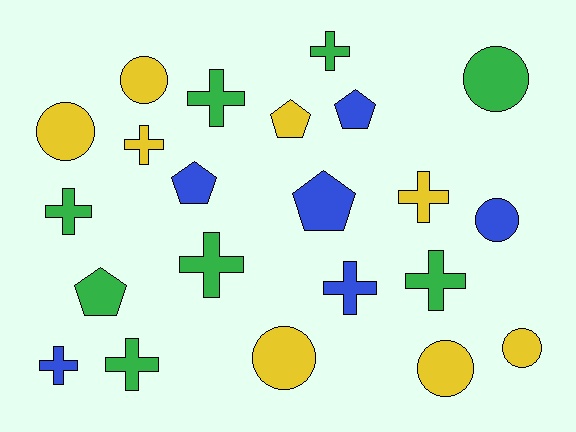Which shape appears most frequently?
Cross, with 10 objects.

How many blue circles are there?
There is 1 blue circle.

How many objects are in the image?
There are 22 objects.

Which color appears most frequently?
Green, with 8 objects.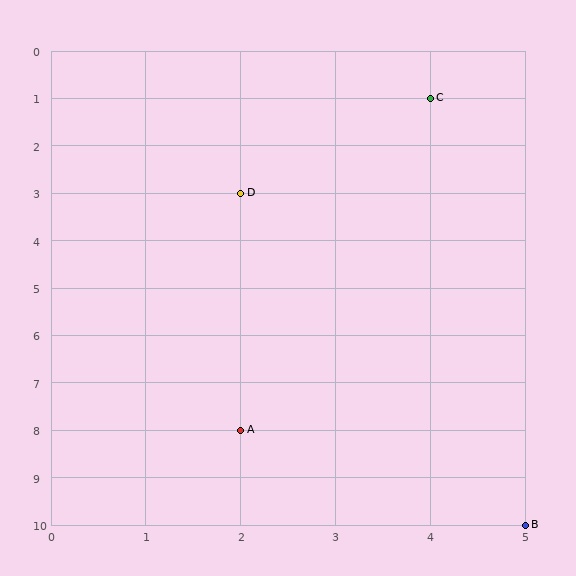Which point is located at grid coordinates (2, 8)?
Point A is at (2, 8).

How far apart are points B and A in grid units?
Points B and A are 3 columns and 2 rows apart (about 3.6 grid units diagonally).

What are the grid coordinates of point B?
Point B is at grid coordinates (5, 10).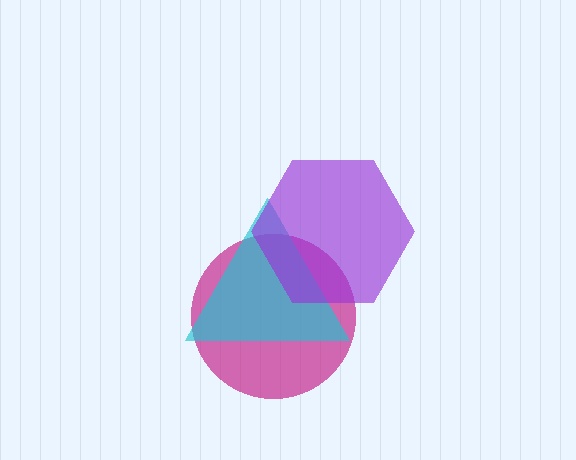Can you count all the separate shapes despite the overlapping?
Yes, there are 3 separate shapes.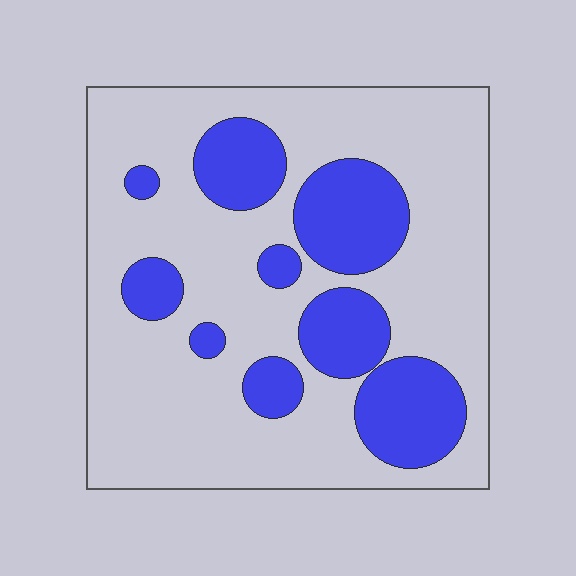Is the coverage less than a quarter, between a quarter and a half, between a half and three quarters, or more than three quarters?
Between a quarter and a half.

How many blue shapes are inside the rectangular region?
9.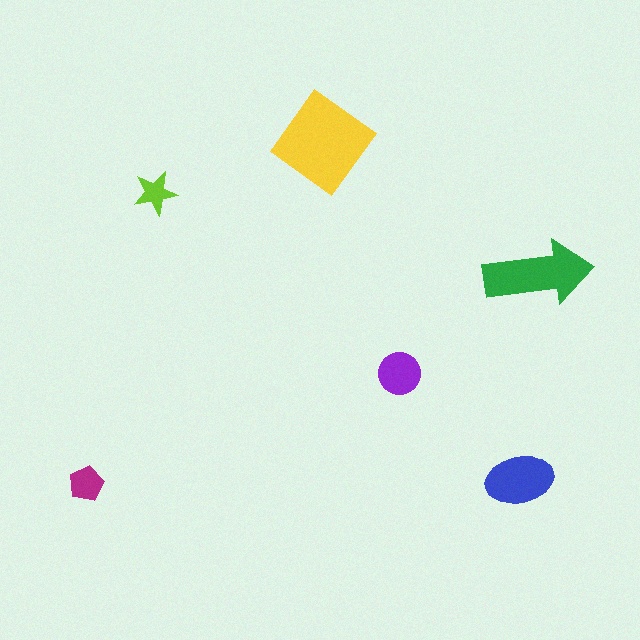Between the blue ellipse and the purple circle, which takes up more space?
The blue ellipse.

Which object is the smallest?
The lime star.